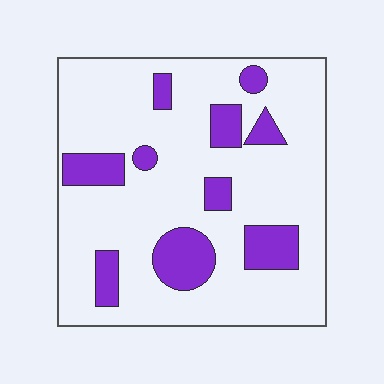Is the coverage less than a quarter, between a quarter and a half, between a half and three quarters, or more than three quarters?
Less than a quarter.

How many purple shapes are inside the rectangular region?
10.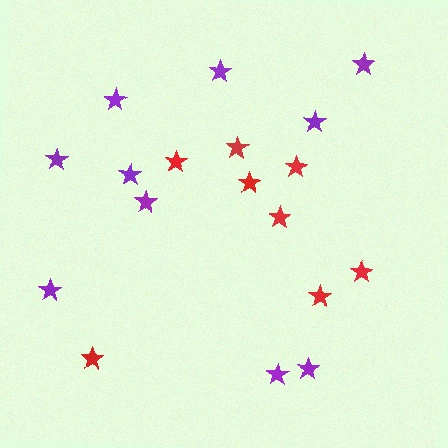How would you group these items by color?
There are 2 groups: one group of purple stars (10) and one group of red stars (8).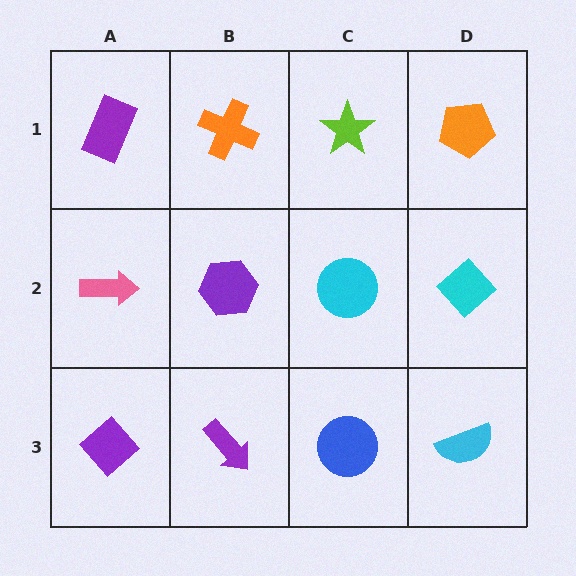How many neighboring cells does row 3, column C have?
3.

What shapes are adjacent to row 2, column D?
An orange pentagon (row 1, column D), a cyan semicircle (row 3, column D), a cyan circle (row 2, column C).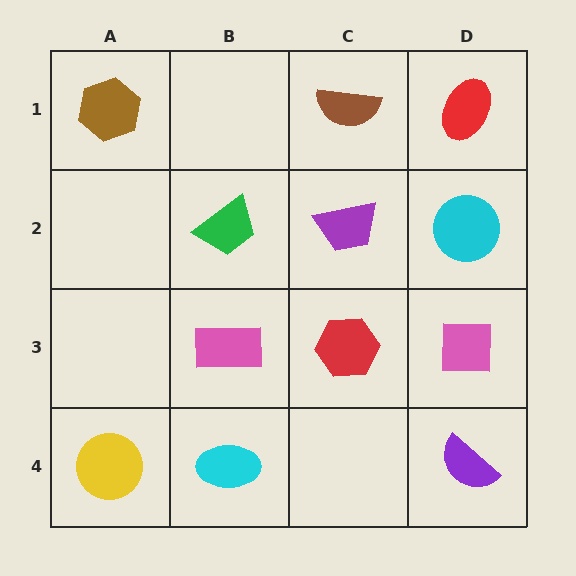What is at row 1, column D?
A red ellipse.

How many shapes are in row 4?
3 shapes.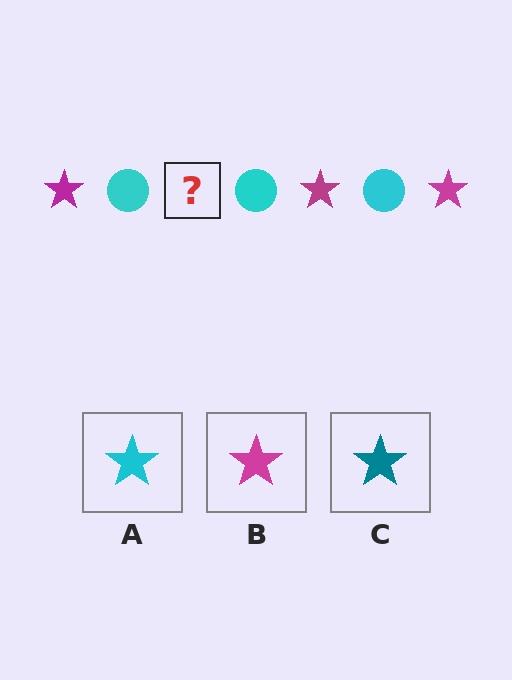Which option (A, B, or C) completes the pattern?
B.